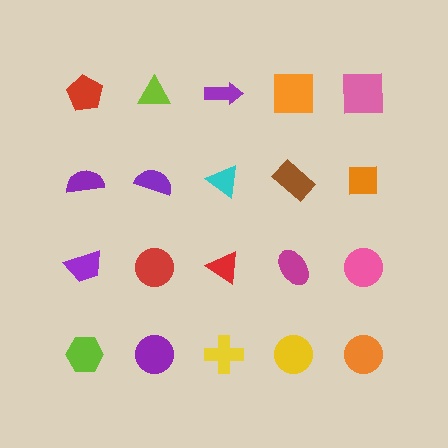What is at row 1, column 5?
A pink square.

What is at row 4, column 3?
A yellow cross.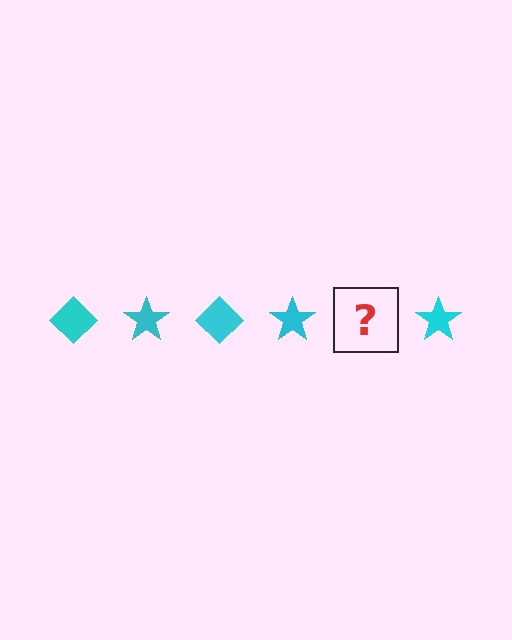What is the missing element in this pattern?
The missing element is a cyan diamond.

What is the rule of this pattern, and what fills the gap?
The rule is that the pattern cycles through diamond, star shapes in cyan. The gap should be filled with a cyan diamond.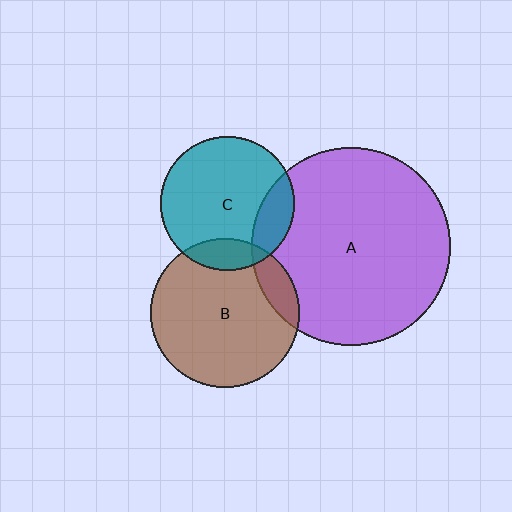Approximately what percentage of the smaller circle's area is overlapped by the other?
Approximately 15%.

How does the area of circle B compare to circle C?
Approximately 1.2 times.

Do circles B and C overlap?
Yes.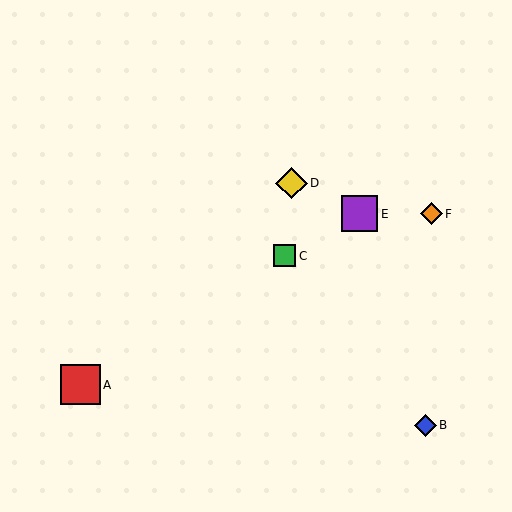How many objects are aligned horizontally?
2 objects (E, F) are aligned horizontally.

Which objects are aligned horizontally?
Objects E, F are aligned horizontally.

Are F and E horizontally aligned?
Yes, both are at y≈214.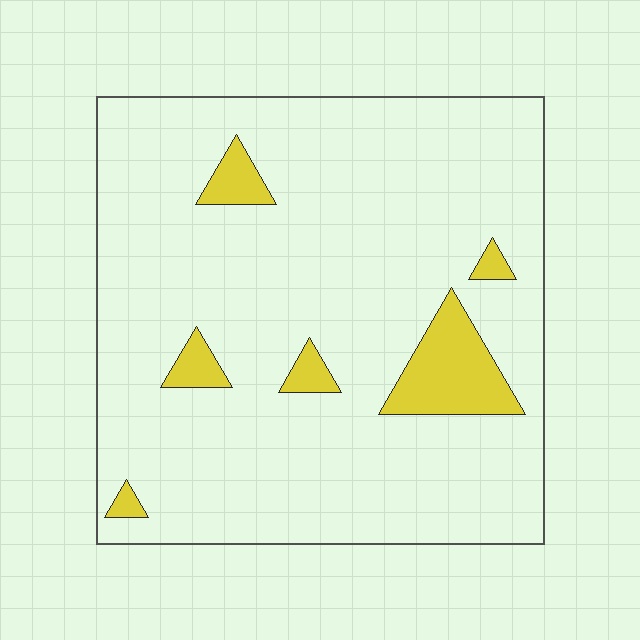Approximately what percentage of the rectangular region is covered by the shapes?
Approximately 10%.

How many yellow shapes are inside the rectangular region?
6.